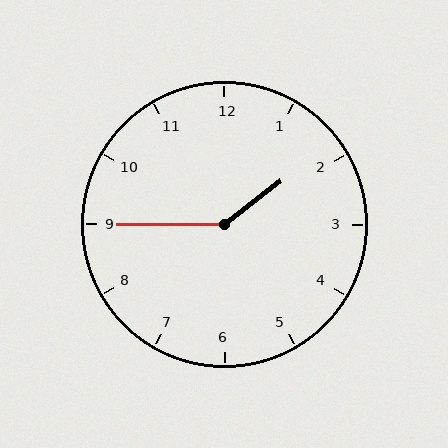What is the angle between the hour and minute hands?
Approximately 142 degrees.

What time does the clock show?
1:45.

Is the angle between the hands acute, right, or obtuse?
It is obtuse.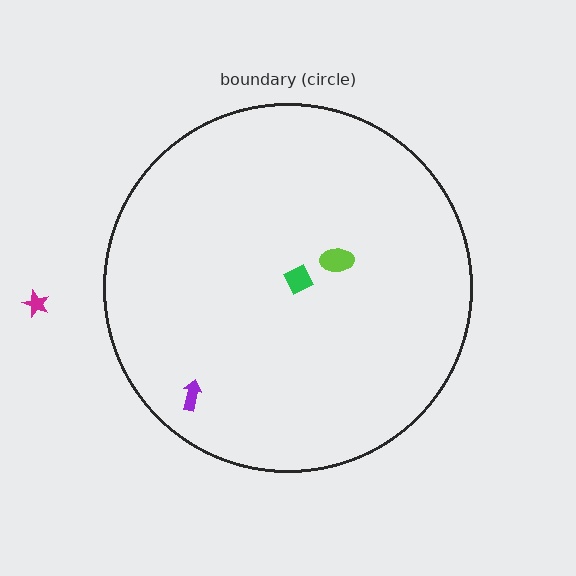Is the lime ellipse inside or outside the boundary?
Inside.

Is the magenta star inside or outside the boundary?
Outside.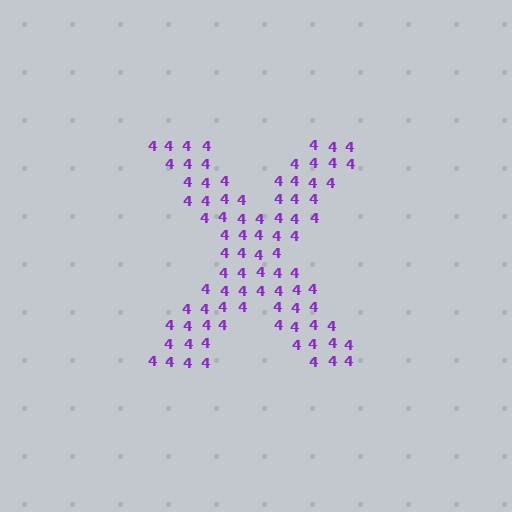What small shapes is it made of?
It is made of small digit 4's.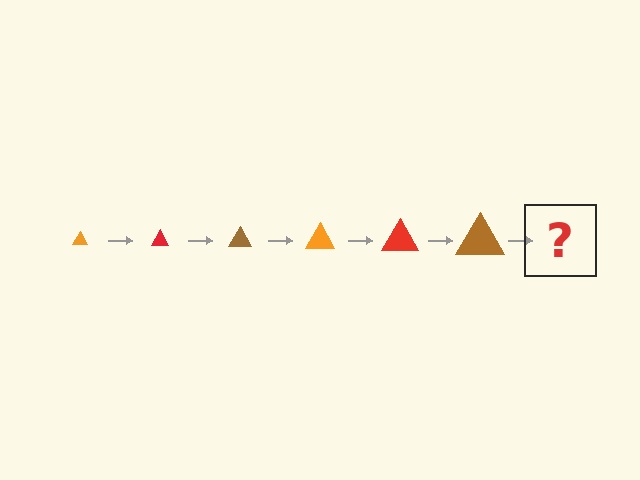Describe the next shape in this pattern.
It should be an orange triangle, larger than the previous one.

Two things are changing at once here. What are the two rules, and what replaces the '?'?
The two rules are that the triangle grows larger each step and the color cycles through orange, red, and brown. The '?' should be an orange triangle, larger than the previous one.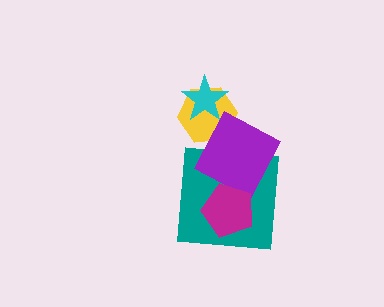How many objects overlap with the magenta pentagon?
2 objects overlap with the magenta pentagon.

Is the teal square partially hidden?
Yes, it is partially covered by another shape.